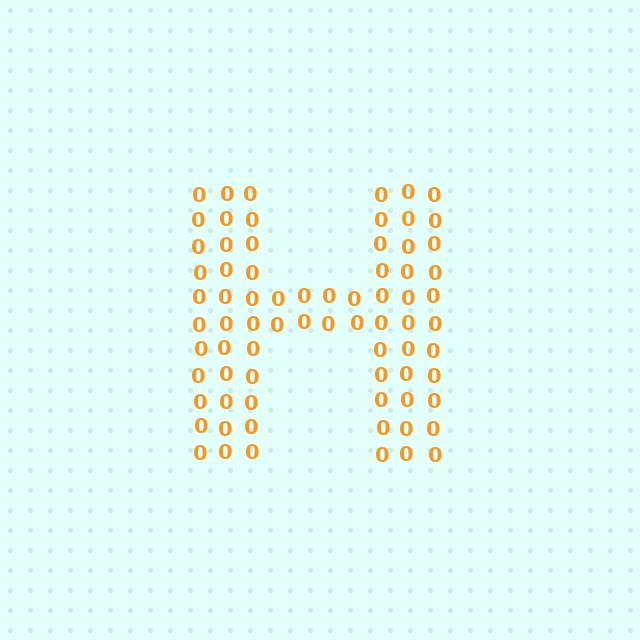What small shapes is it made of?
It is made of small digit 0's.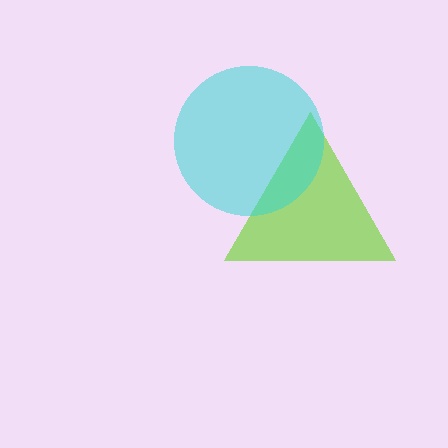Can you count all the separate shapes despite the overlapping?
Yes, there are 2 separate shapes.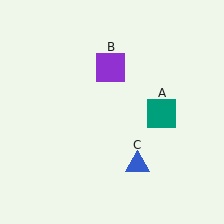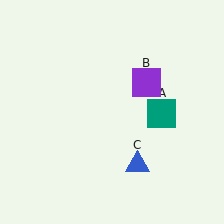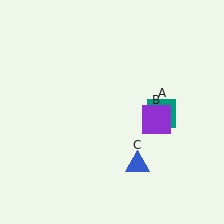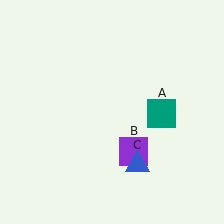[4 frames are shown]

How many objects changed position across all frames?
1 object changed position: purple square (object B).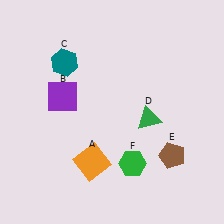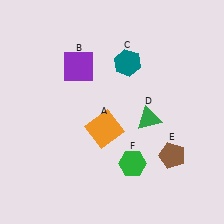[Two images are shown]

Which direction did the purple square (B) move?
The purple square (B) moved up.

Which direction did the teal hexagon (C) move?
The teal hexagon (C) moved right.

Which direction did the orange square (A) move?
The orange square (A) moved up.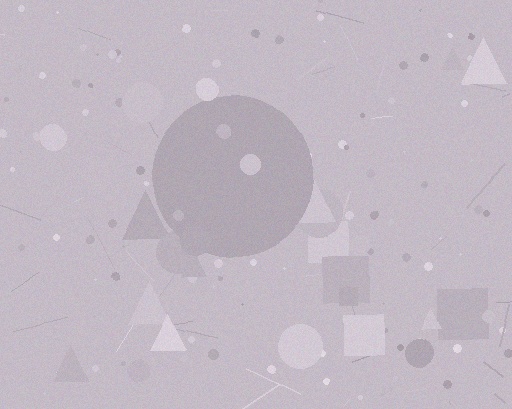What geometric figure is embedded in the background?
A circle is embedded in the background.